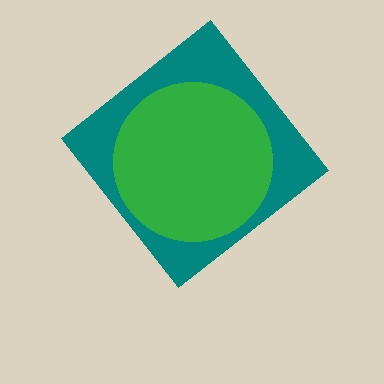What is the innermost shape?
The green circle.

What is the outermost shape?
The teal diamond.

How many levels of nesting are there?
2.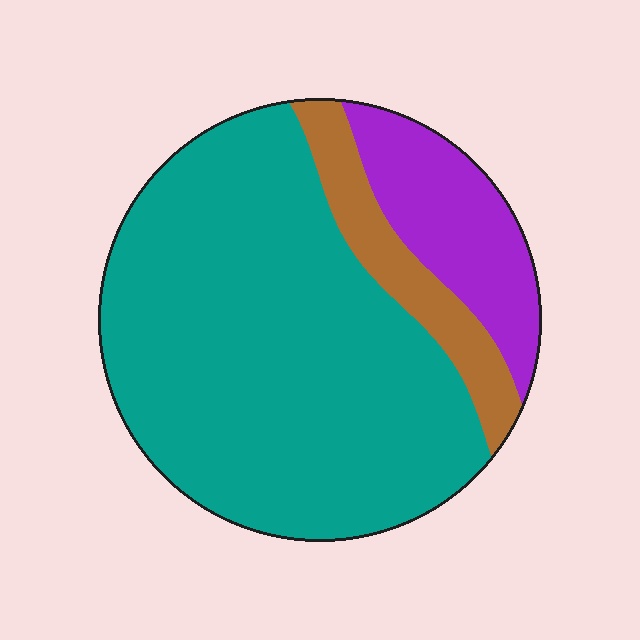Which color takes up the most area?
Teal, at roughly 70%.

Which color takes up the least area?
Brown, at roughly 10%.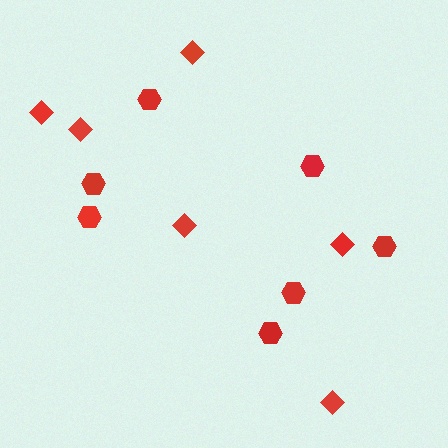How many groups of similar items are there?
There are 2 groups: one group of diamonds (6) and one group of hexagons (7).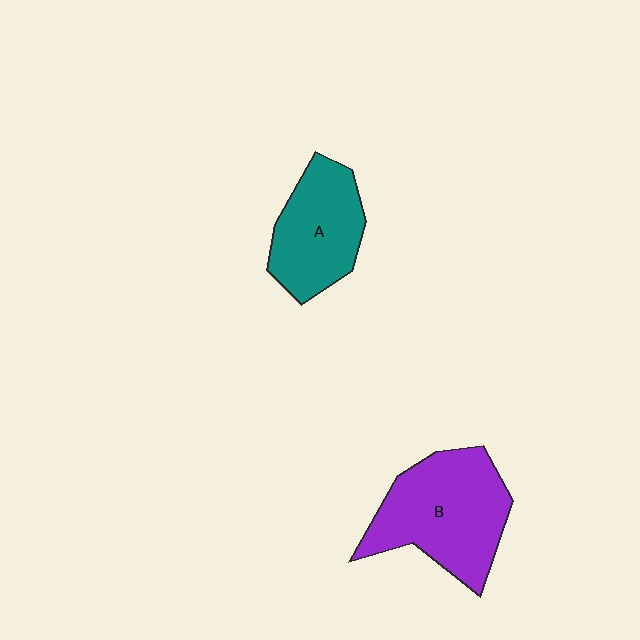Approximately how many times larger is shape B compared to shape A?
Approximately 1.4 times.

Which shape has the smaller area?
Shape A (teal).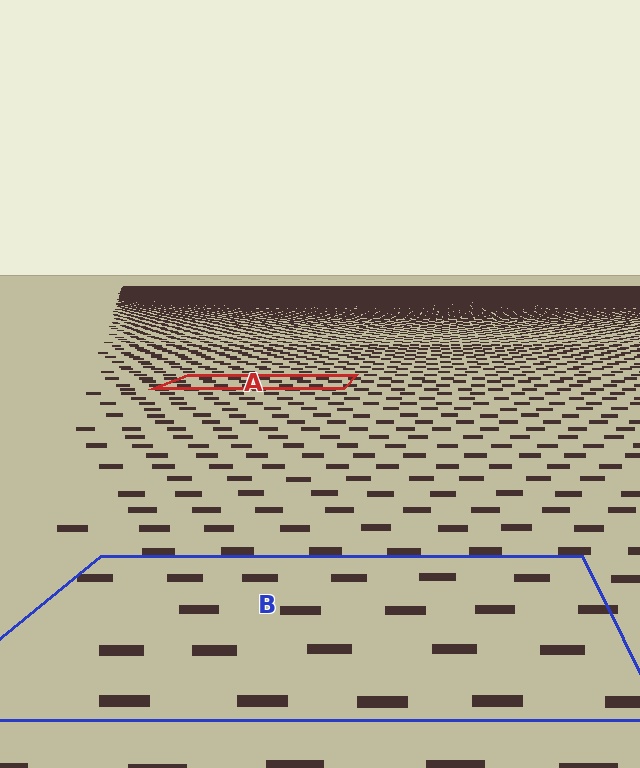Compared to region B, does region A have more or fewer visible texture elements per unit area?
Region A has more texture elements per unit area — they are packed more densely because it is farther away.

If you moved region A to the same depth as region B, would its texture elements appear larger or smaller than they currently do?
They would appear larger. At a closer depth, the same texture elements are projected at a bigger on-screen size.